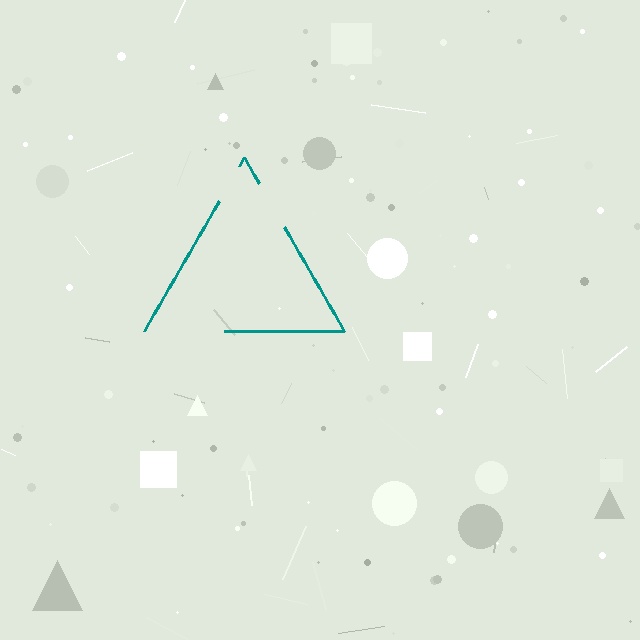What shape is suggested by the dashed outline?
The dashed outline suggests a triangle.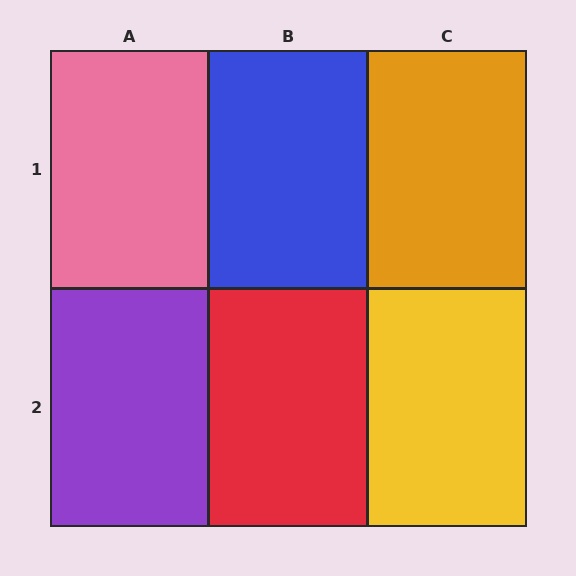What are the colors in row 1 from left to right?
Pink, blue, orange.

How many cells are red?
1 cell is red.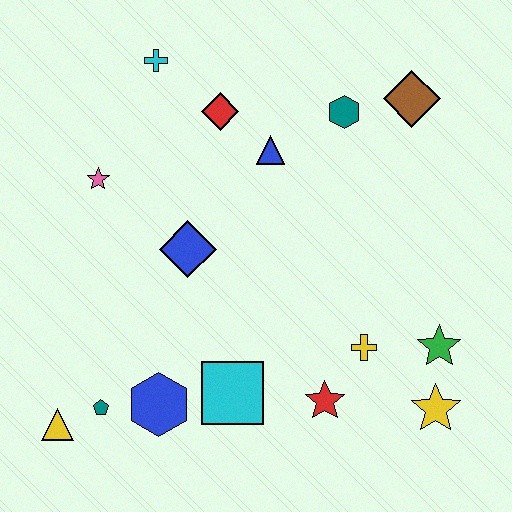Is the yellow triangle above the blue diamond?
No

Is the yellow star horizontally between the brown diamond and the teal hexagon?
No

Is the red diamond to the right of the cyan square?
No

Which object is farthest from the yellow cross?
The cyan cross is farthest from the yellow cross.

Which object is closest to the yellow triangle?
The teal pentagon is closest to the yellow triangle.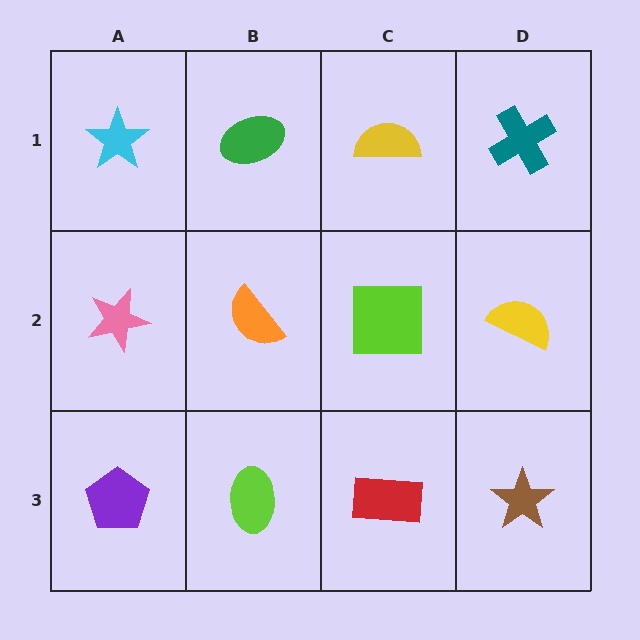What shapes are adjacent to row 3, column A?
A pink star (row 2, column A), a lime ellipse (row 3, column B).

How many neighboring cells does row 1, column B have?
3.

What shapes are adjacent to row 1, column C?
A lime square (row 2, column C), a green ellipse (row 1, column B), a teal cross (row 1, column D).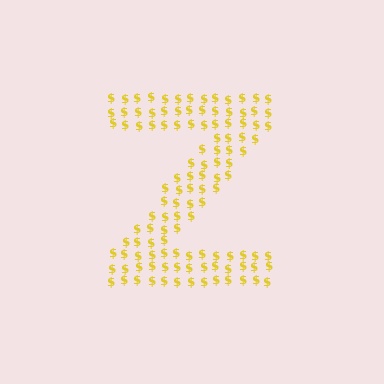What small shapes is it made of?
It is made of small dollar signs.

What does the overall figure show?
The overall figure shows the letter Z.